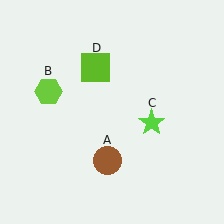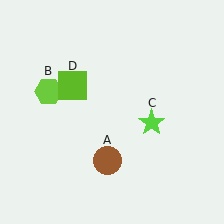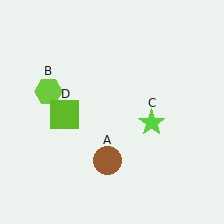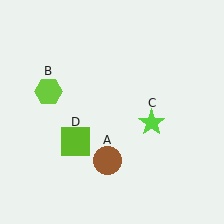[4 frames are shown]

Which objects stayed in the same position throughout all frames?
Brown circle (object A) and lime hexagon (object B) and lime star (object C) remained stationary.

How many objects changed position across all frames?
1 object changed position: lime square (object D).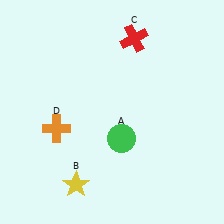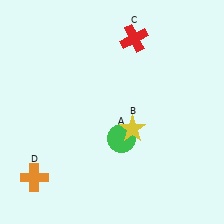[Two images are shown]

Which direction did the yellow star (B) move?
The yellow star (B) moved right.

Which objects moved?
The objects that moved are: the yellow star (B), the orange cross (D).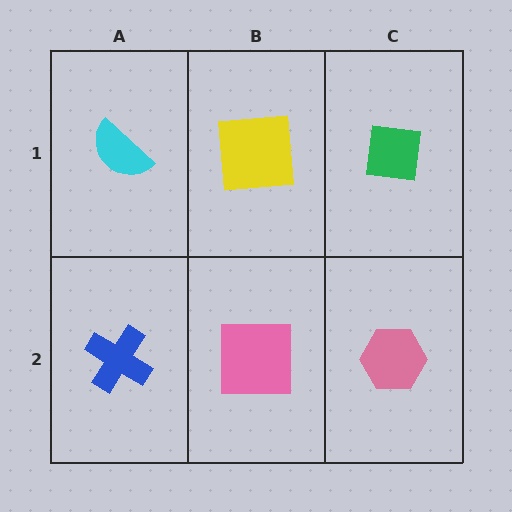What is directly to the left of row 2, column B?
A blue cross.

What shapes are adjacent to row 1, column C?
A pink hexagon (row 2, column C), a yellow square (row 1, column B).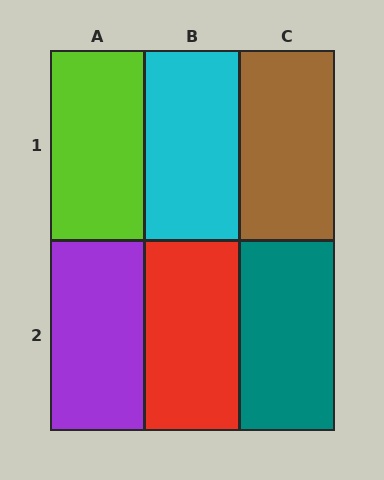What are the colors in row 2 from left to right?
Purple, red, teal.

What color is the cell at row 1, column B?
Cyan.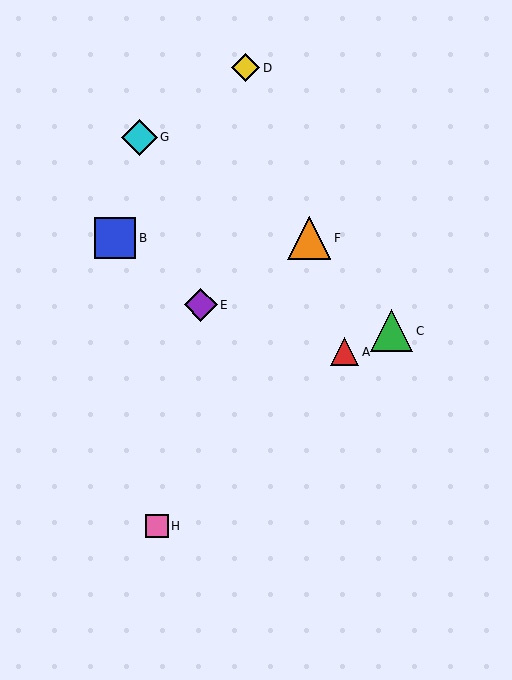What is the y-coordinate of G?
Object G is at y≈137.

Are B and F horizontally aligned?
Yes, both are at y≈238.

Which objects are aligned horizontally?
Objects B, F are aligned horizontally.